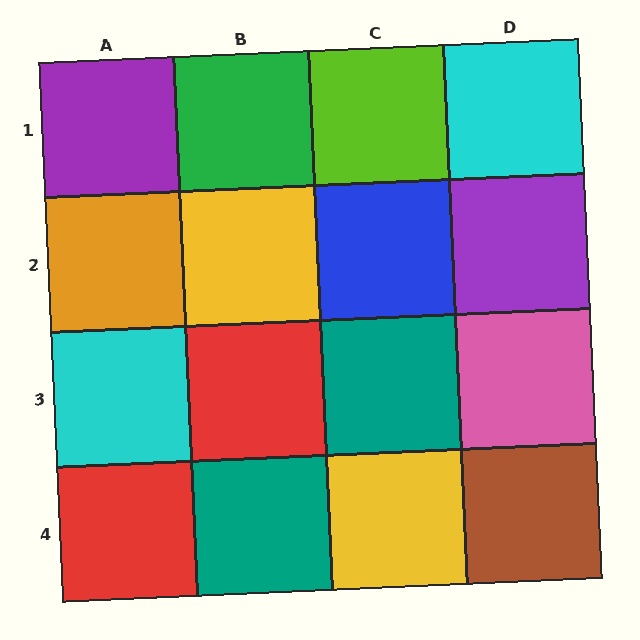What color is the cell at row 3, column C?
Teal.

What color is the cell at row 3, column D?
Pink.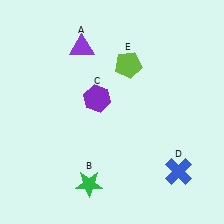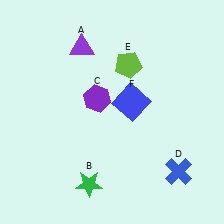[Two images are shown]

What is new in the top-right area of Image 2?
A blue square (F) was added in the top-right area of Image 2.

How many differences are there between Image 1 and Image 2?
There is 1 difference between the two images.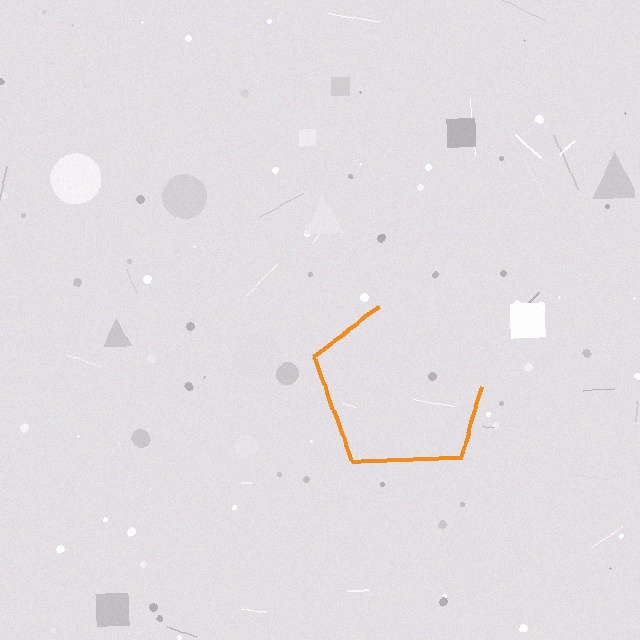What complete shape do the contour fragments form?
The contour fragments form a pentagon.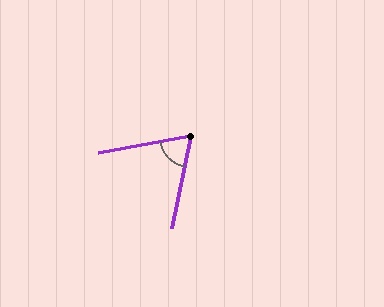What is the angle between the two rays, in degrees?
Approximately 68 degrees.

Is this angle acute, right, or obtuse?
It is acute.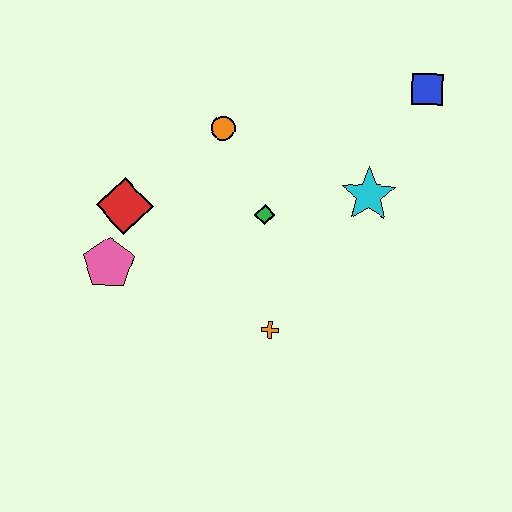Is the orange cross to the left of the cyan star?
Yes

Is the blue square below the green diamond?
No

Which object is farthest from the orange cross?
The blue square is farthest from the orange cross.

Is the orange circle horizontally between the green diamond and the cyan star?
No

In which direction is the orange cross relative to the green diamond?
The orange cross is below the green diamond.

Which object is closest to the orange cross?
The green diamond is closest to the orange cross.